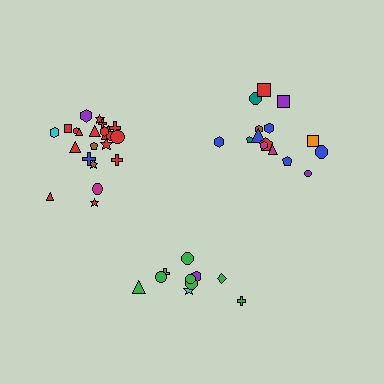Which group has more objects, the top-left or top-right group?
The top-left group.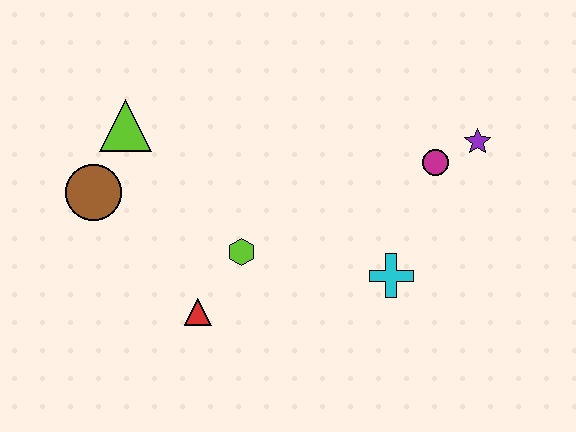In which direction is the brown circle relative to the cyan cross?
The brown circle is to the left of the cyan cross.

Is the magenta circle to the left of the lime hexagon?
No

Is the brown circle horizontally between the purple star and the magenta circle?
No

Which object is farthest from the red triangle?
The purple star is farthest from the red triangle.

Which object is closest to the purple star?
The magenta circle is closest to the purple star.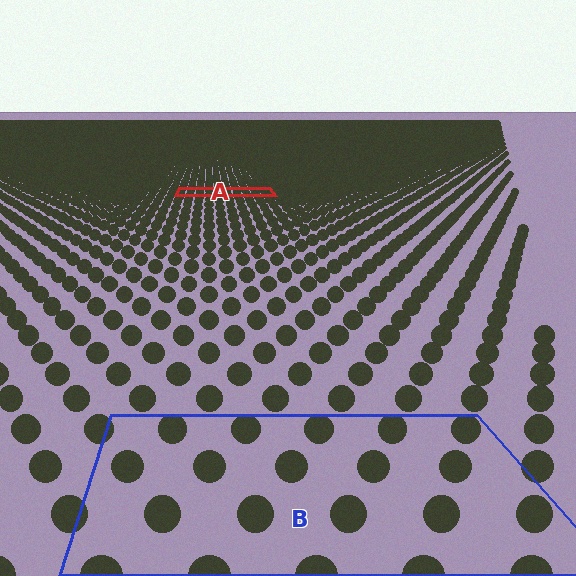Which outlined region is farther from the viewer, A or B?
Region A is farther from the viewer — the texture elements inside it appear smaller and more densely packed.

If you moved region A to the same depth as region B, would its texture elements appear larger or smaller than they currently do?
They would appear larger. At a closer depth, the same texture elements are projected at a bigger on-screen size.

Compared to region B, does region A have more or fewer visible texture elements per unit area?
Region A has more texture elements per unit area — they are packed more densely because it is farther away.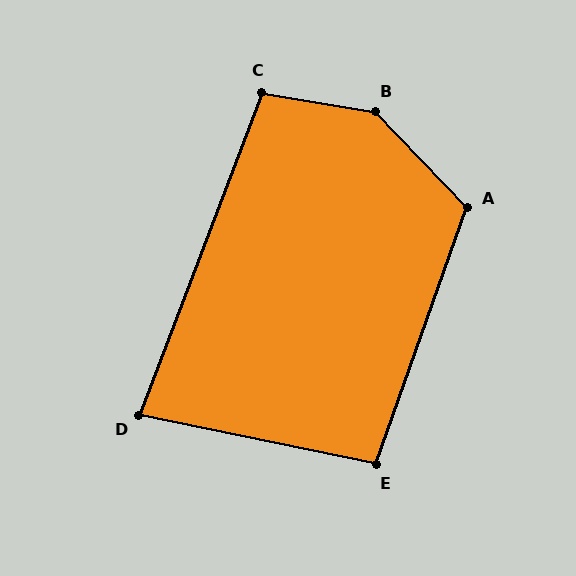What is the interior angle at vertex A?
Approximately 117 degrees (obtuse).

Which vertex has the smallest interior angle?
D, at approximately 81 degrees.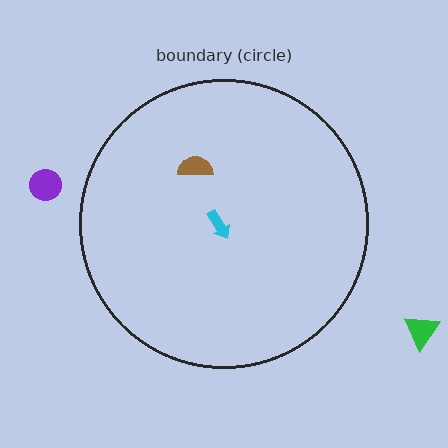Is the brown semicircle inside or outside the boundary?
Inside.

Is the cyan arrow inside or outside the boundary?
Inside.